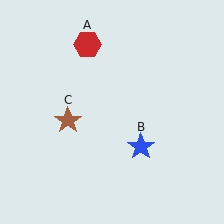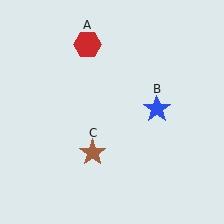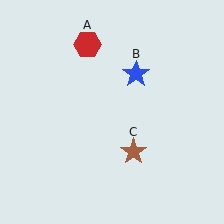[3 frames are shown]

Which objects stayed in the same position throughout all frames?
Red hexagon (object A) remained stationary.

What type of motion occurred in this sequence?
The blue star (object B), brown star (object C) rotated counterclockwise around the center of the scene.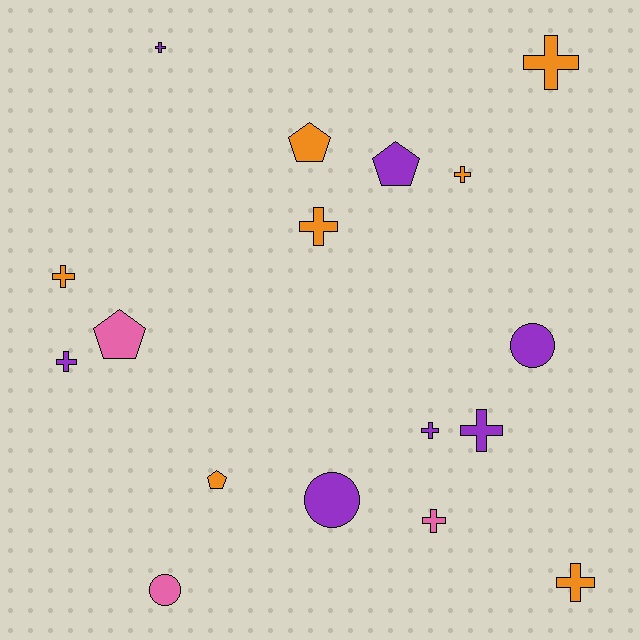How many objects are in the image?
There are 17 objects.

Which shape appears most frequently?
Cross, with 10 objects.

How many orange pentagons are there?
There are 2 orange pentagons.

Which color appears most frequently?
Purple, with 7 objects.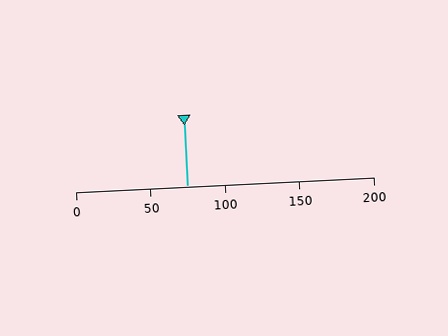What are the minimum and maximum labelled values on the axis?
The axis runs from 0 to 200.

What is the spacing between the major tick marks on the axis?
The major ticks are spaced 50 apart.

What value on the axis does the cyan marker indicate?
The marker indicates approximately 75.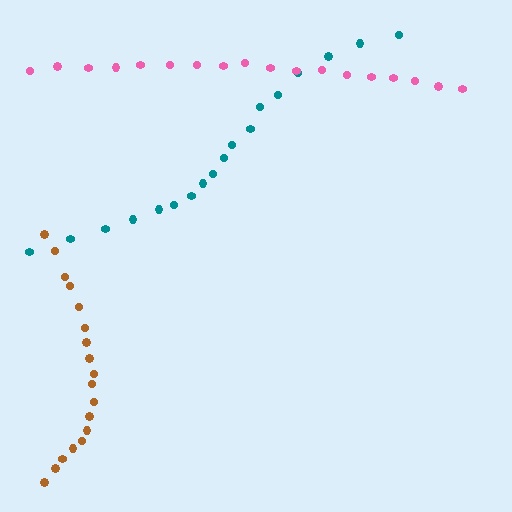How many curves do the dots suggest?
There are 3 distinct paths.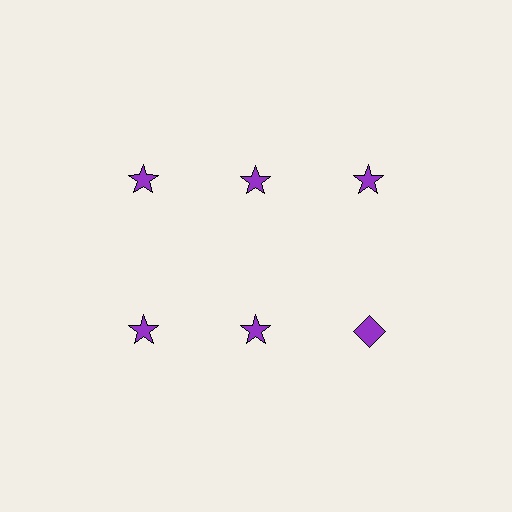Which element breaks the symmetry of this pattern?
The purple diamond in the second row, center column breaks the symmetry. All other shapes are purple stars.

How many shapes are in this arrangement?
There are 6 shapes arranged in a grid pattern.